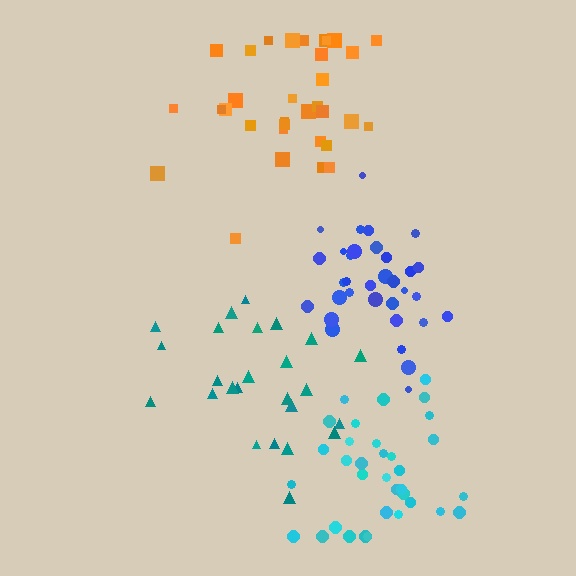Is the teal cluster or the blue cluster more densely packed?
Blue.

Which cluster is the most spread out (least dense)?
Teal.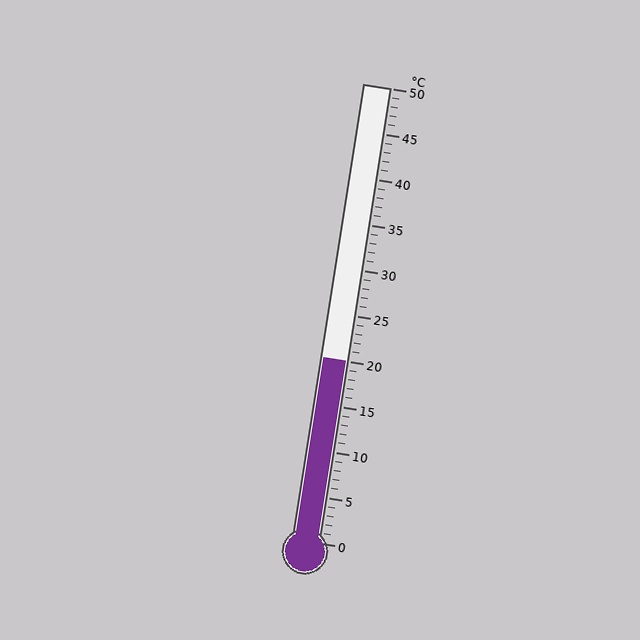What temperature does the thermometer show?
The thermometer shows approximately 20°C.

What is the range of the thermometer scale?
The thermometer scale ranges from 0°C to 50°C.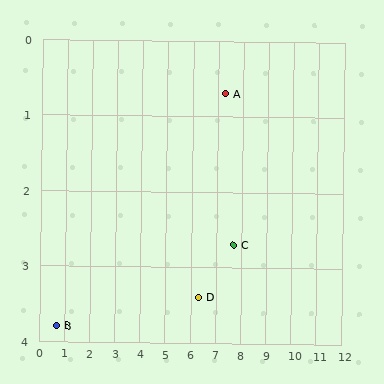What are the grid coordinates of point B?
Point B is at approximately (0.7, 3.8).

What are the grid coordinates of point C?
Point C is at approximately (7.7, 2.7).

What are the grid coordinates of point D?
Point D is at approximately (6.3, 3.4).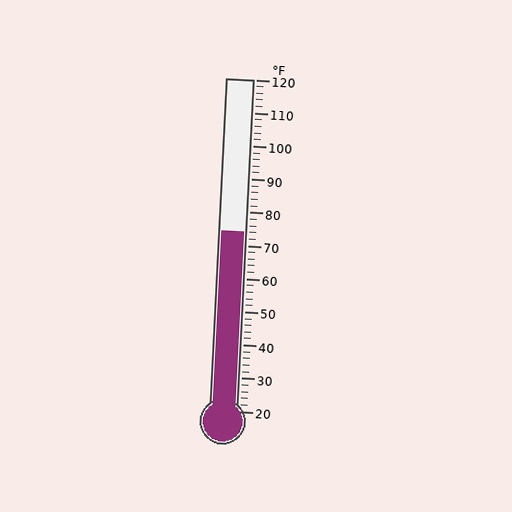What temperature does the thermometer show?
The thermometer shows approximately 74°F.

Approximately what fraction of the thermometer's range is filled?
The thermometer is filled to approximately 55% of its range.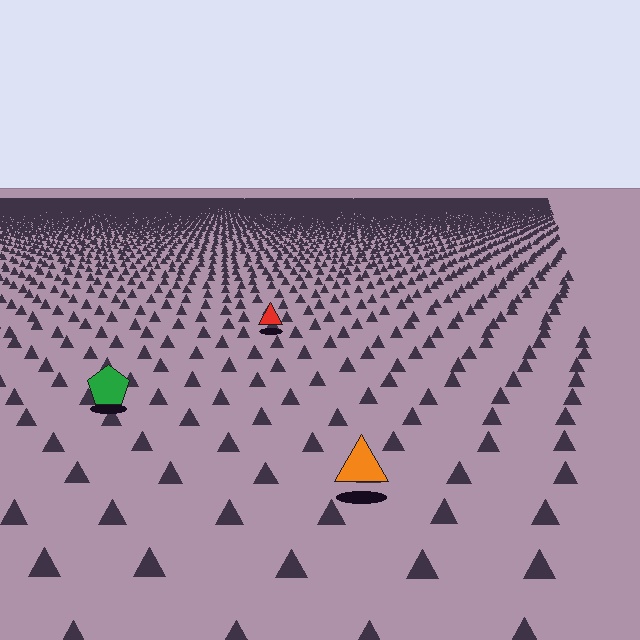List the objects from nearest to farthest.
From nearest to farthest: the orange triangle, the green pentagon, the red triangle.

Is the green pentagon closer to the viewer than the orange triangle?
No. The orange triangle is closer — you can tell from the texture gradient: the ground texture is coarser near it.